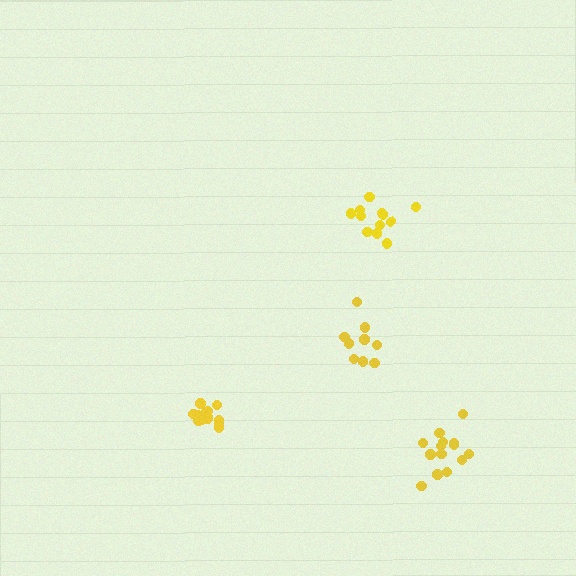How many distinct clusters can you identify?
There are 4 distinct clusters.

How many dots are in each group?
Group 1: 12 dots, Group 2: 9 dots, Group 3: 13 dots, Group 4: 14 dots (48 total).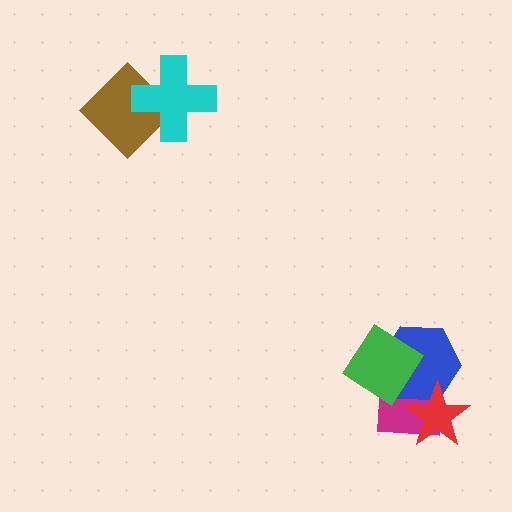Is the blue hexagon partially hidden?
Yes, it is partially covered by another shape.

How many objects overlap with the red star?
2 objects overlap with the red star.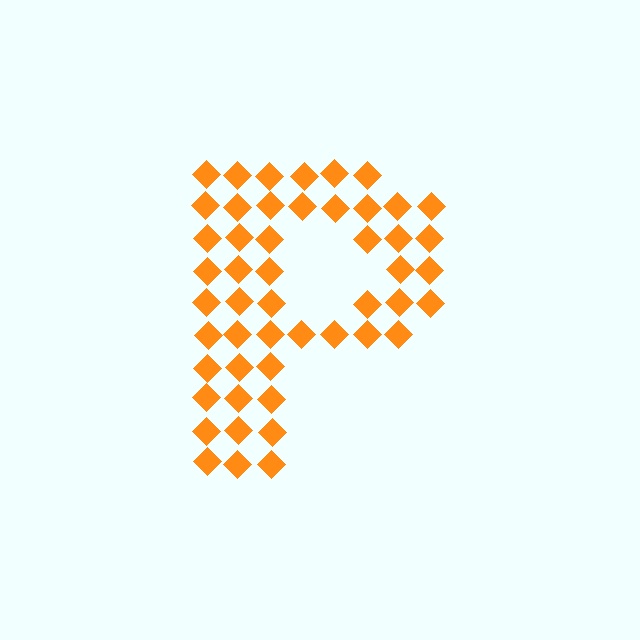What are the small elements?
The small elements are diamonds.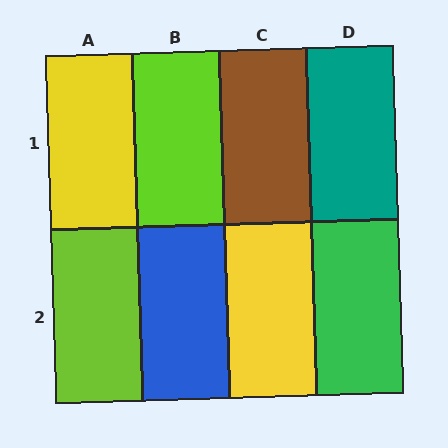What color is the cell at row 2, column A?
Lime.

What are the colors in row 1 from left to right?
Yellow, lime, brown, teal.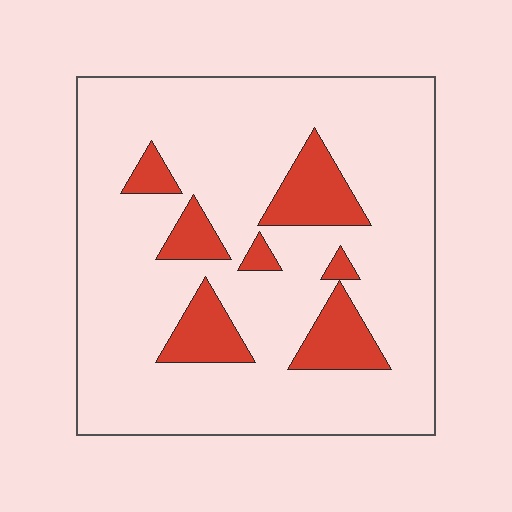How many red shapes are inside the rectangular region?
7.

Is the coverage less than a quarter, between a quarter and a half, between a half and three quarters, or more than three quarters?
Less than a quarter.